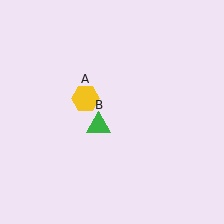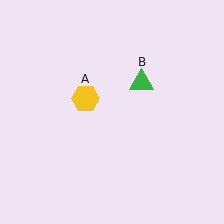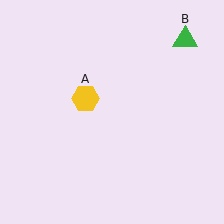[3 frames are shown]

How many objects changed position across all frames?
1 object changed position: green triangle (object B).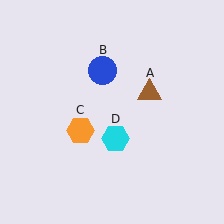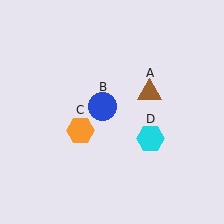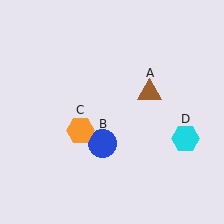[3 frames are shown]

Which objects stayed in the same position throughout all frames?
Brown triangle (object A) and orange hexagon (object C) remained stationary.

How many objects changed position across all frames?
2 objects changed position: blue circle (object B), cyan hexagon (object D).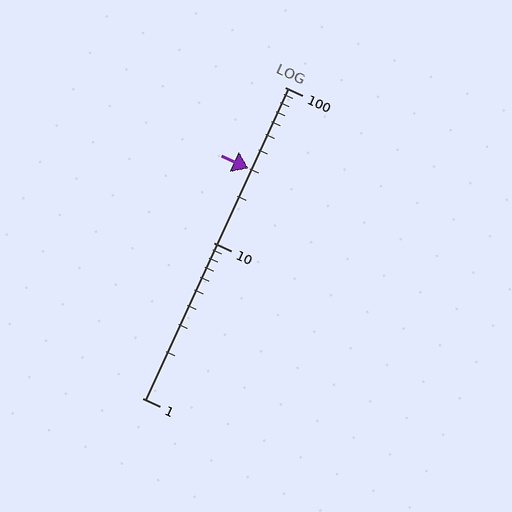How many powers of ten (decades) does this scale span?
The scale spans 2 decades, from 1 to 100.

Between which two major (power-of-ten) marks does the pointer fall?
The pointer is between 10 and 100.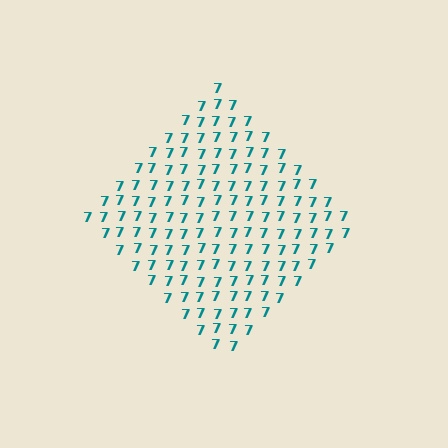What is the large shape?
The large shape is a diamond.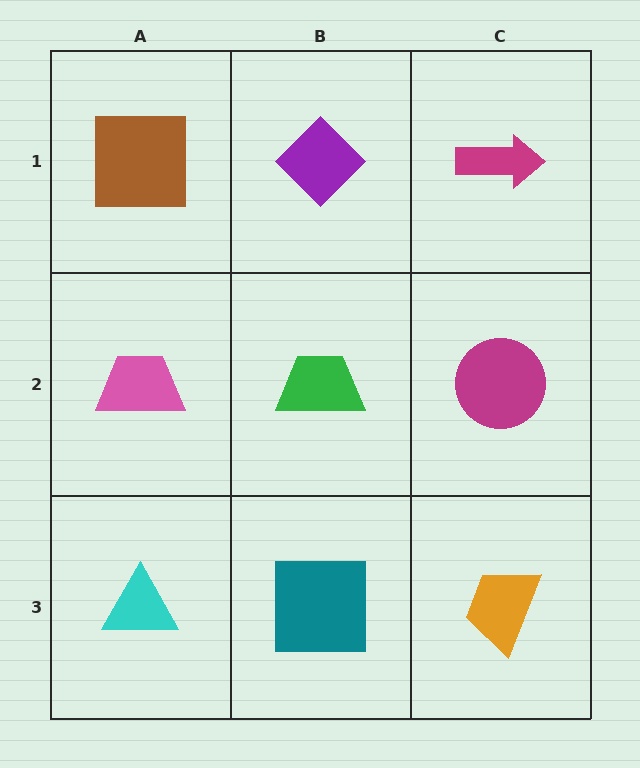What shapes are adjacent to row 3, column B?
A green trapezoid (row 2, column B), a cyan triangle (row 3, column A), an orange trapezoid (row 3, column C).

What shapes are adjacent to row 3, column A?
A pink trapezoid (row 2, column A), a teal square (row 3, column B).